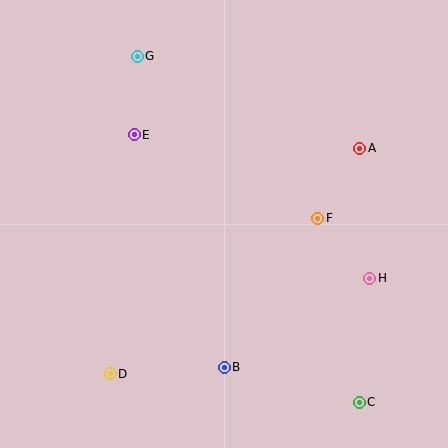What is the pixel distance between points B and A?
The distance between B and A is 258 pixels.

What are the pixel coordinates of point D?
Point D is at (110, 374).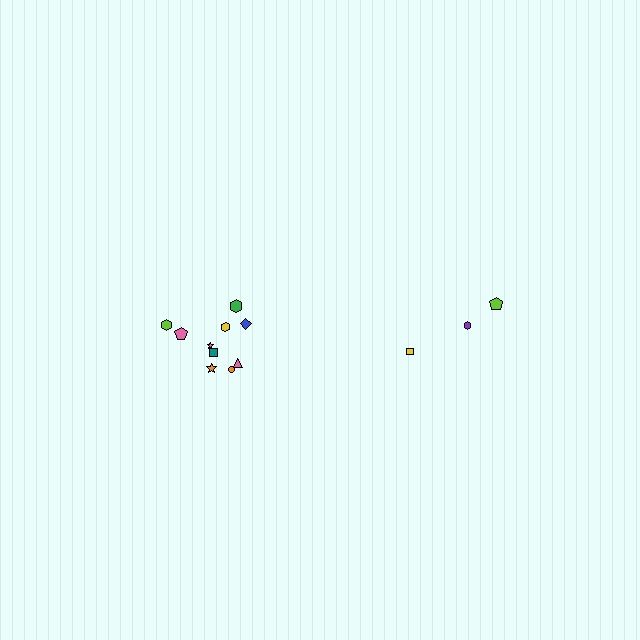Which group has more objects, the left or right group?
The left group.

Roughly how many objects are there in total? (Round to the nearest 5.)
Roughly 15 objects in total.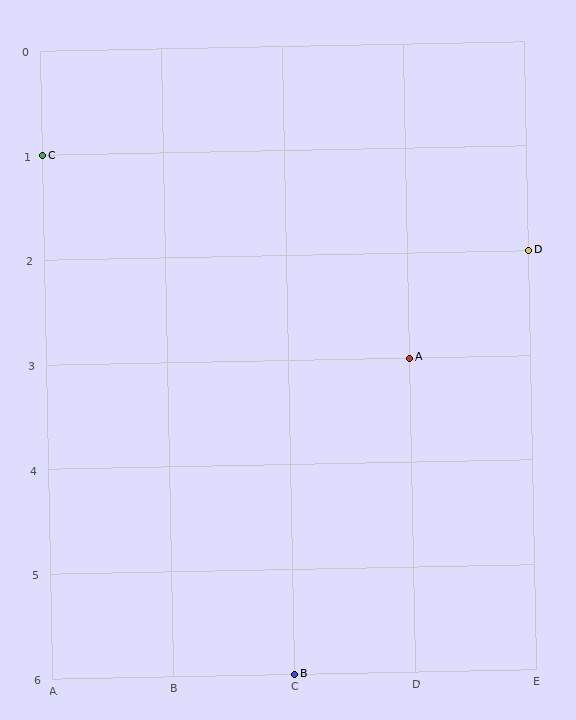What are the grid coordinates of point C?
Point C is at grid coordinates (A, 1).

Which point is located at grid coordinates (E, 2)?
Point D is at (E, 2).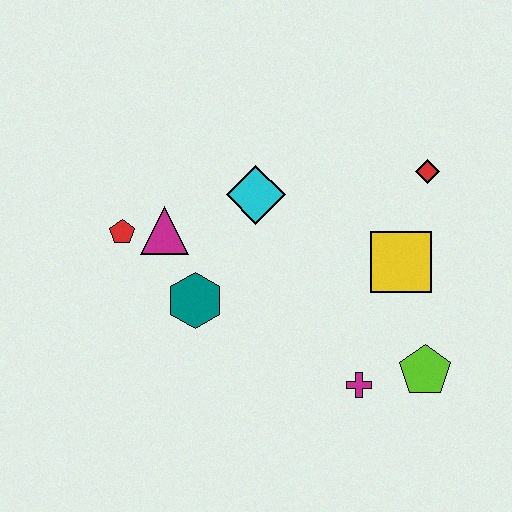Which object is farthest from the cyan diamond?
The lime pentagon is farthest from the cyan diamond.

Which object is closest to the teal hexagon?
The magenta triangle is closest to the teal hexagon.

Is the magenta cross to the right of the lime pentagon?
No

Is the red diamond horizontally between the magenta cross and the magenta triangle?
No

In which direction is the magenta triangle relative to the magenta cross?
The magenta triangle is to the left of the magenta cross.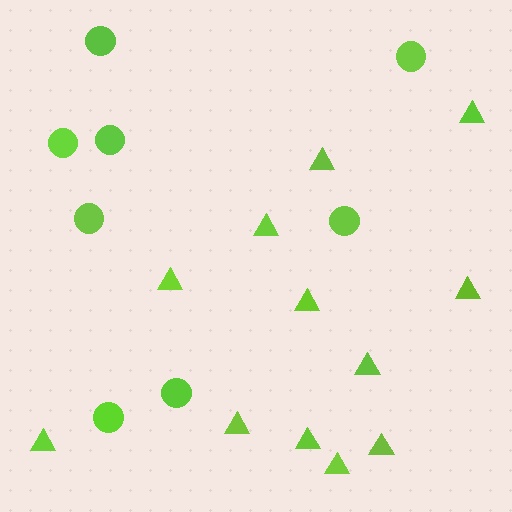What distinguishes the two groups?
There are 2 groups: one group of triangles (12) and one group of circles (8).